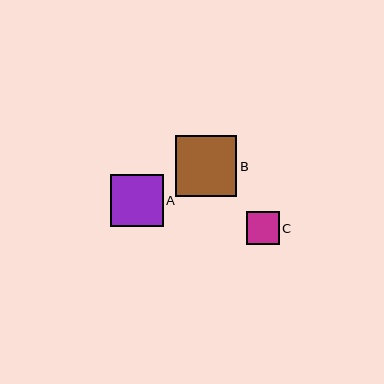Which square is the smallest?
Square C is the smallest with a size of approximately 32 pixels.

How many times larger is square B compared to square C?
Square B is approximately 1.9 times the size of square C.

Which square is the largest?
Square B is the largest with a size of approximately 61 pixels.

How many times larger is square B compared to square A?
Square B is approximately 1.2 times the size of square A.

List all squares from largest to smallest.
From largest to smallest: B, A, C.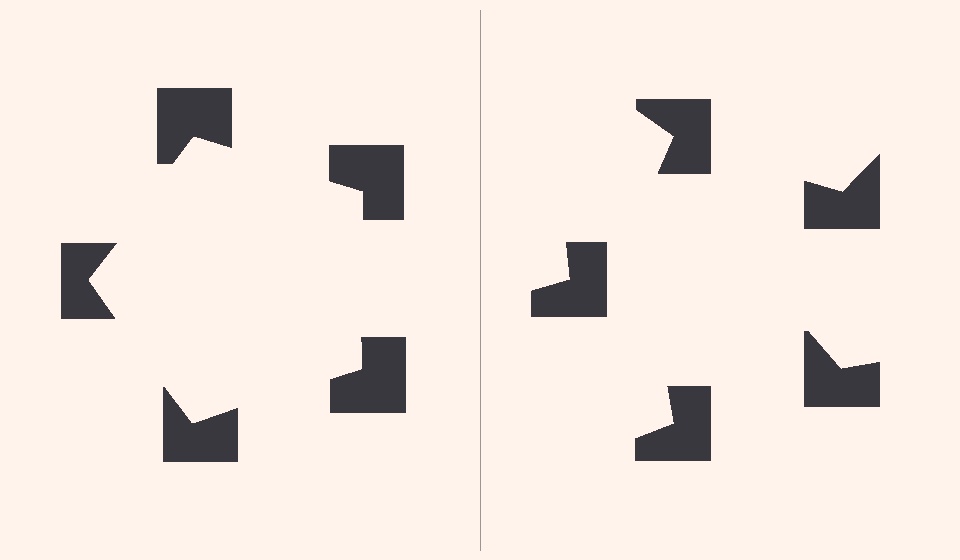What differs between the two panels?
The notched squares are positioned identically on both sides; only the wedge orientations differ. On the left they align to a pentagon; on the right they are misaligned.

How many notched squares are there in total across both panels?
10 — 5 on each side.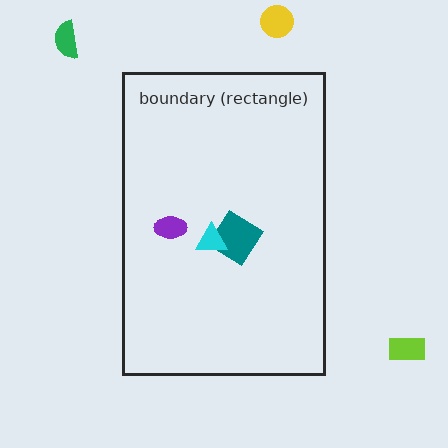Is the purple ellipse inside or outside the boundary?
Inside.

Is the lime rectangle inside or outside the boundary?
Outside.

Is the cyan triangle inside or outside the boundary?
Inside.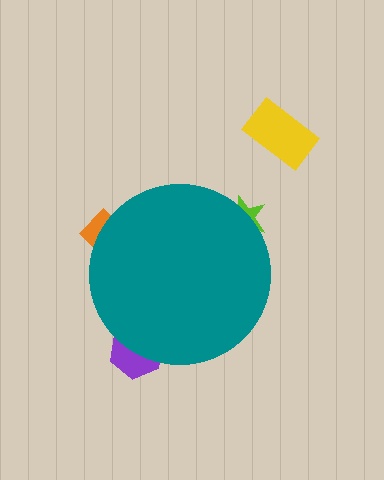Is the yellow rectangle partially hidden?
No, the yellow rectangle is fully visible.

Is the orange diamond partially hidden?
Yes, the orange diamond is partially hidden behind the teal circle.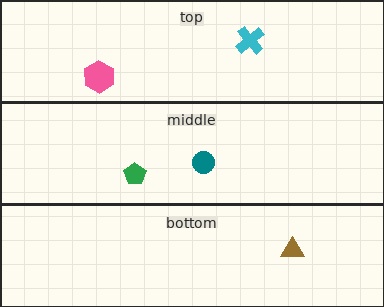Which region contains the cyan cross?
The top region.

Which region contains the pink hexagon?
The top region.